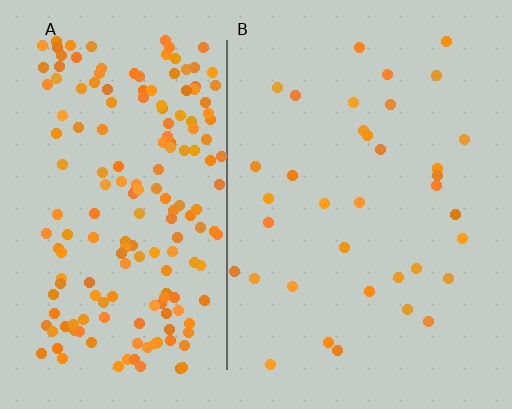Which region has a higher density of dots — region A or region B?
A (the left).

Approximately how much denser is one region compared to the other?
Approximately 5.2× — region A over region B.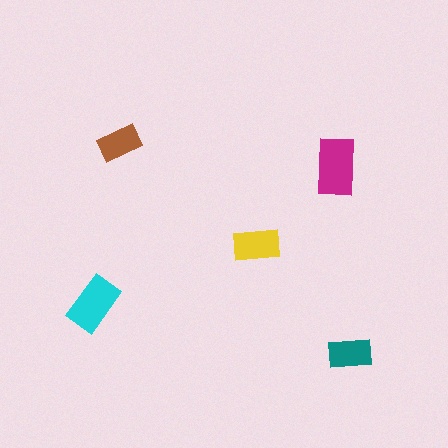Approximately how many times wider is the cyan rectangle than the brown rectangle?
About 1.5 times wider.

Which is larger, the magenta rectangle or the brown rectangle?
The magenta one.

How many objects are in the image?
There are 5 objects in the image.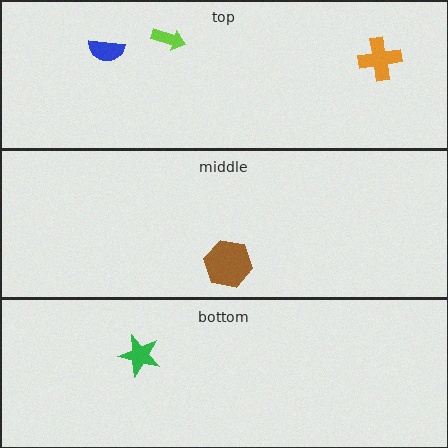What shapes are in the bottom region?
The green star.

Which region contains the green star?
The bottom region.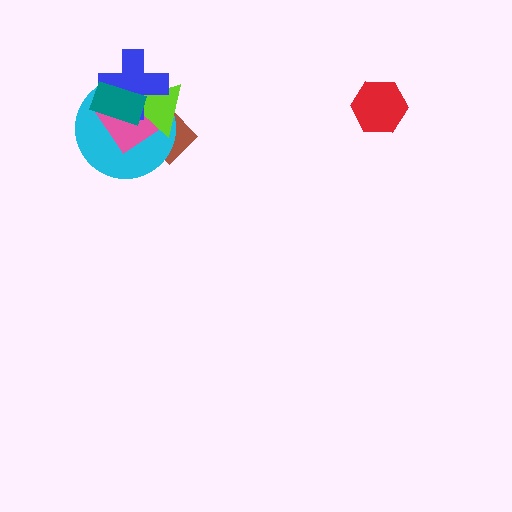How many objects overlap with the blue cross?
4 objects overlap with the blue cross.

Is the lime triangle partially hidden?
Yes, it is partially covered by another shape.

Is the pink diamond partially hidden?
Yes, it is partially covered by another shape.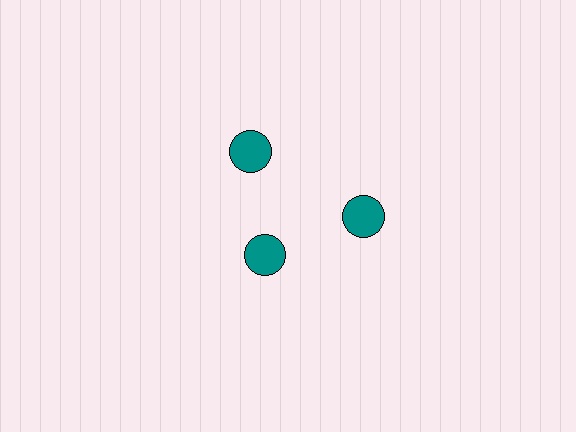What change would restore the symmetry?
The symmetry would be restored by moving it outward, back onto the ring so that all 3 circles sit at equal angles and equal distance from the center.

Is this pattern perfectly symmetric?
No. The 3 teal circles are arranged in a ring, but one element near the 7 o'clock position is pulled inward toward the center, breaking the 3-fold rotational symmetry.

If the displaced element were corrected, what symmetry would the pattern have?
It would have 3-fold rotational symmetry — the pattern would map onto itself every 120 degrees.